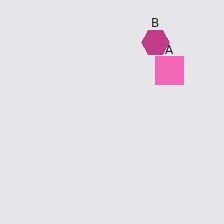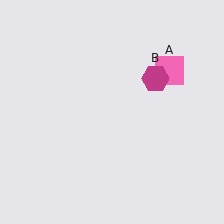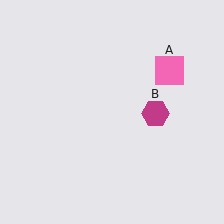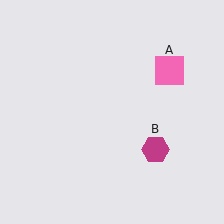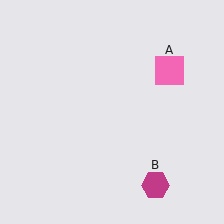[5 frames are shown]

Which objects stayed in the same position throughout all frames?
Pink square (object A) remained stationary.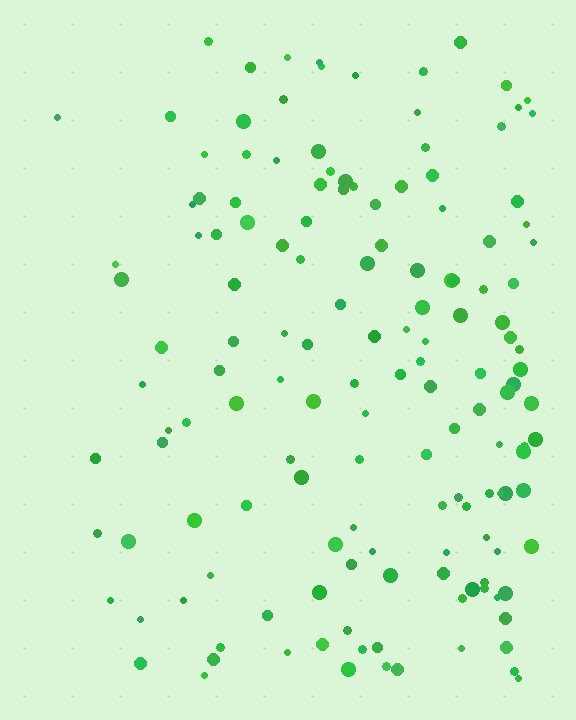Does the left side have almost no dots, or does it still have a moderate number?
Still a moderate number, just noticeably fewer than the right.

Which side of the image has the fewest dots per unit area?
The left.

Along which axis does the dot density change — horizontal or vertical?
Horizontal.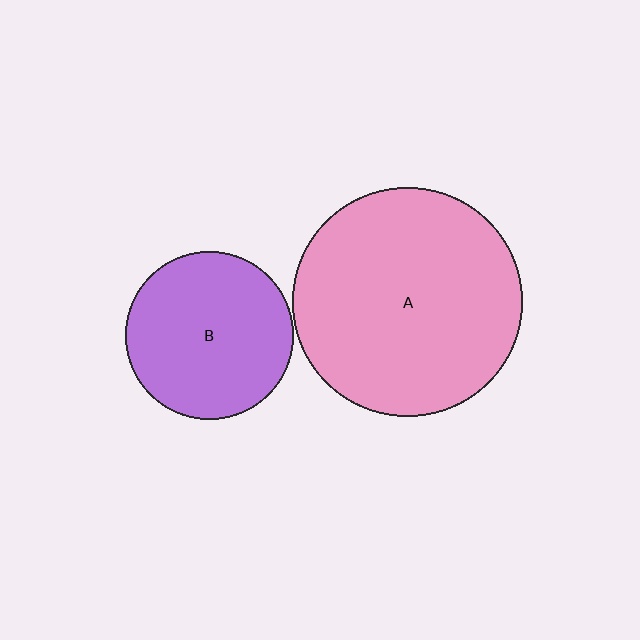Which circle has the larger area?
Circle A (pink).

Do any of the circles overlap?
No, none of the circles overlap.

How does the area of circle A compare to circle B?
Approximately 1.9 times.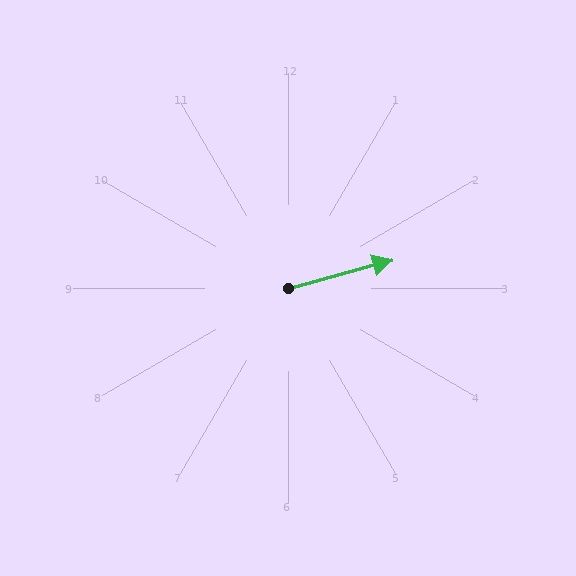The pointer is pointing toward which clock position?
Roughly 2 o'clock.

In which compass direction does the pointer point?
East.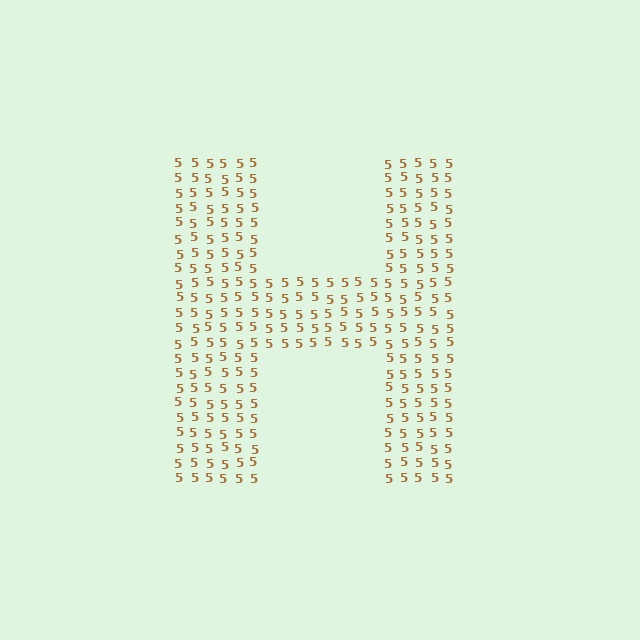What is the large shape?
The large shape is the letter H.